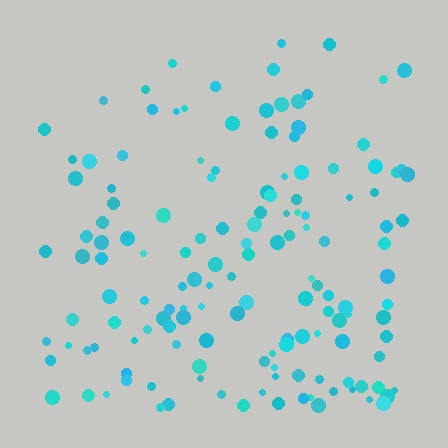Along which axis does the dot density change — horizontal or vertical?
Vertical.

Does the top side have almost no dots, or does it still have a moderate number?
Still a moderate number, just noticeably fewer than the bottom.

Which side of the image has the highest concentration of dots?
The bottom.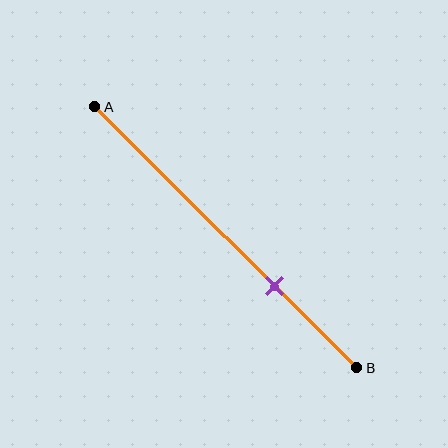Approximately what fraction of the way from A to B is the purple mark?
The purple mark is approximately 70% of the way from A to B.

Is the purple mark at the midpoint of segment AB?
No, the mark is at about 70% from A, not at the 50% midpoint.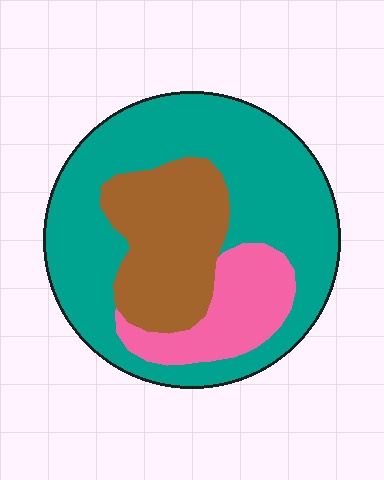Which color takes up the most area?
Teal, at roughly 60%.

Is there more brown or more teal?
Teal.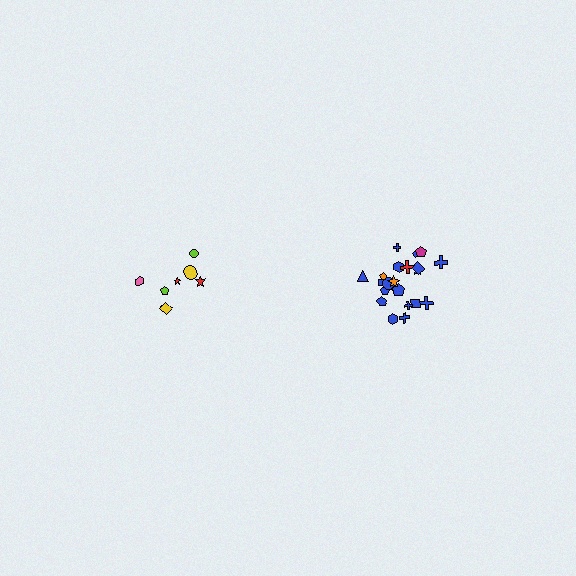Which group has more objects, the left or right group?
The right group.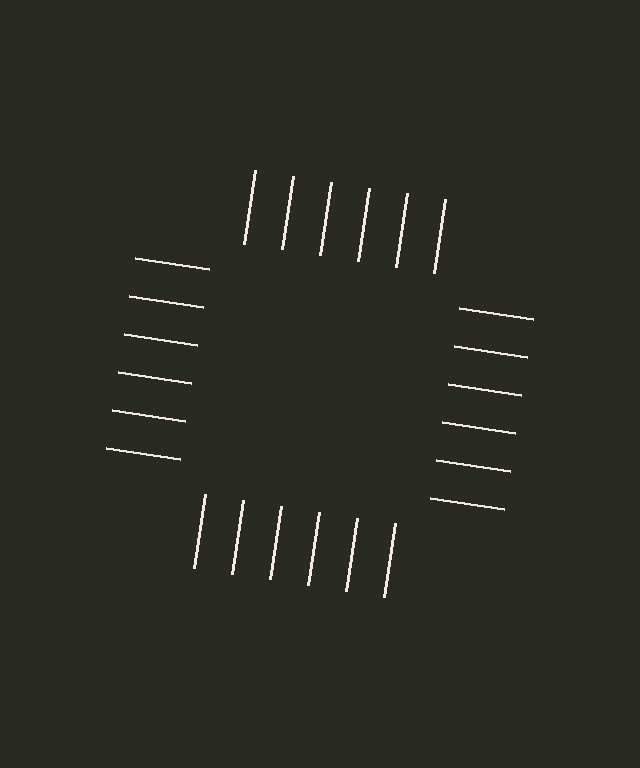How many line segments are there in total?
24 — 6 along each of the 4 edges.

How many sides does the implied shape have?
4 sides — the line-ends trace a square.